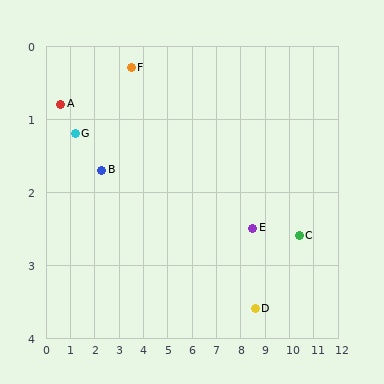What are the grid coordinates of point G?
Point G is at approximately (1.2, 1.2).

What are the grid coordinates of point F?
Point F is at approximately (3.5, 0.3).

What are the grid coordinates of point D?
Point D is at approximately (8.6, 3.6).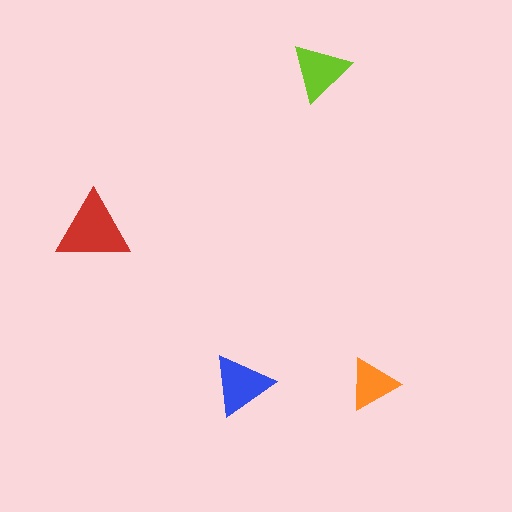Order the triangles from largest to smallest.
the red one, the blue one, the lime one, the orange one.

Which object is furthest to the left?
The red triangle is leftmost.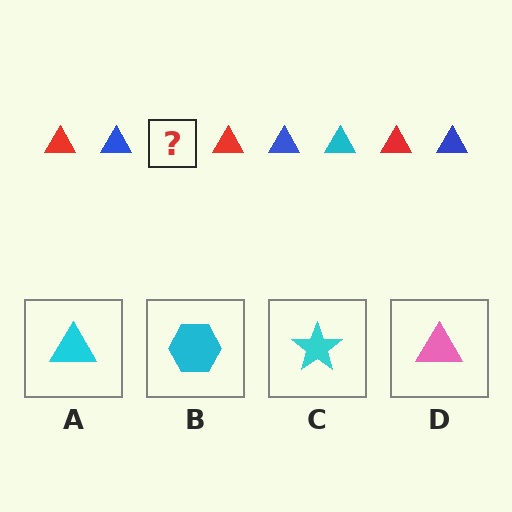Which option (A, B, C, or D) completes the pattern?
A.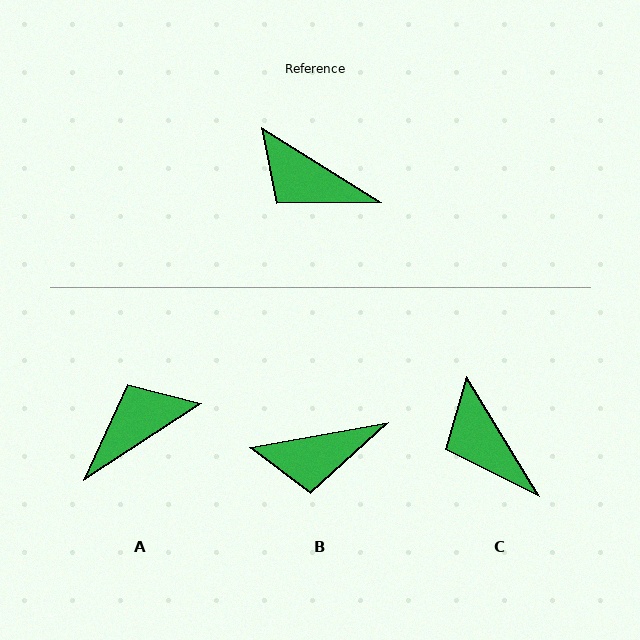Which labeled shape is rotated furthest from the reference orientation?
A, about 115 degrees away.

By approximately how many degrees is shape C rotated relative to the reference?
Approximately 27 degrees clockwise.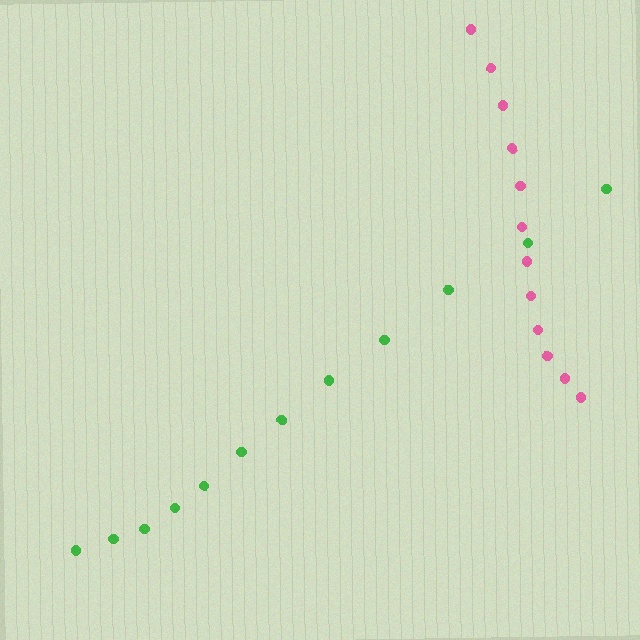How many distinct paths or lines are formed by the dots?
There are 2 distinct paths.